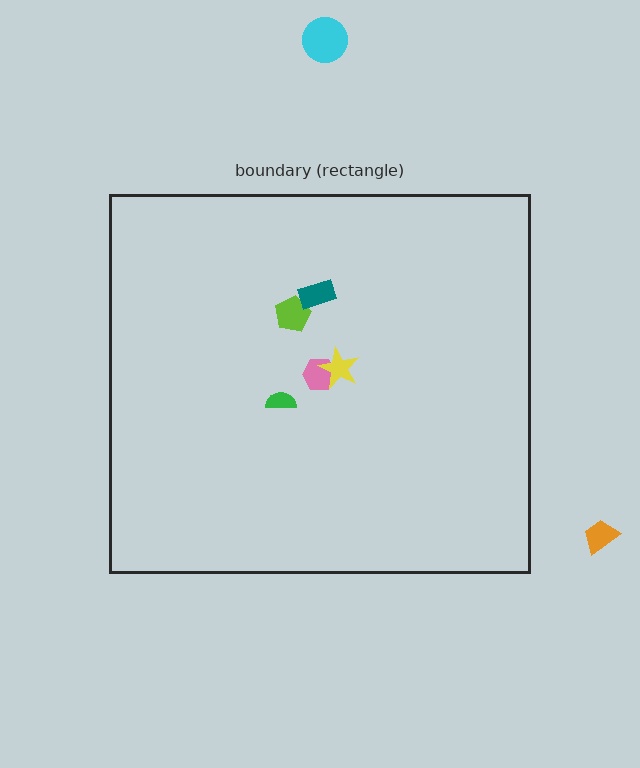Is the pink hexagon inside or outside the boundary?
Inside.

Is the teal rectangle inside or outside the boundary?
Inside.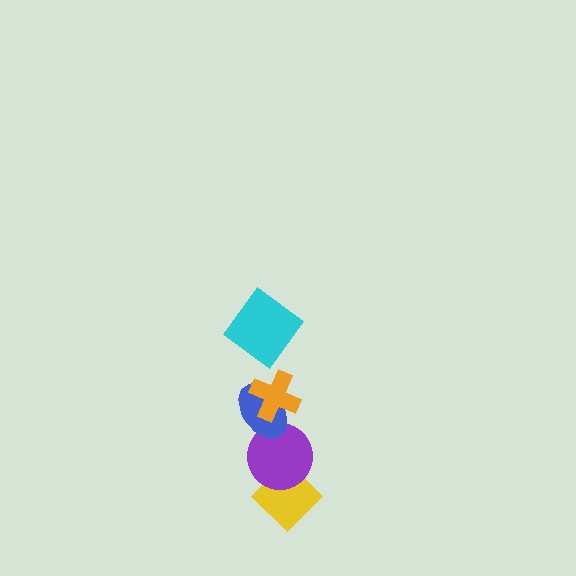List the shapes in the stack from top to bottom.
From top to bottom: the cyan diamond, the orange cross, the blue ellipse, the purple circle, the yellow diamond.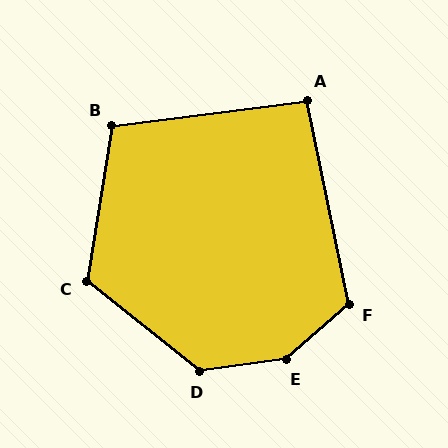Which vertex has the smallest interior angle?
A, at approximately 94 degrees.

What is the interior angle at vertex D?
Approximately 134 degrees (obtuse).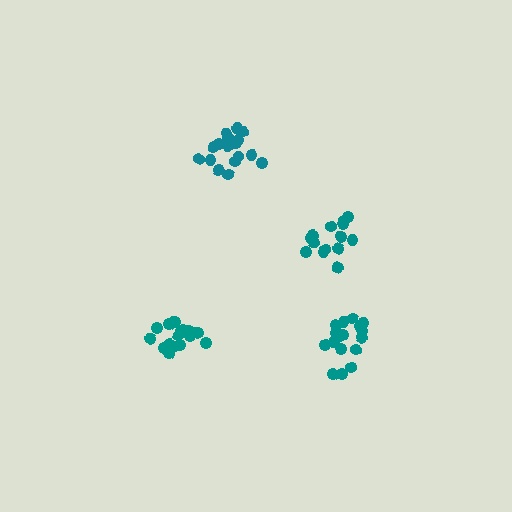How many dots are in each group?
Group 1: 17 dots, Group 2: 18 dots, Group 3: 14 dots, Group 4: 17 dots (66 total).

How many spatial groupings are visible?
There are 4 spatial groupings.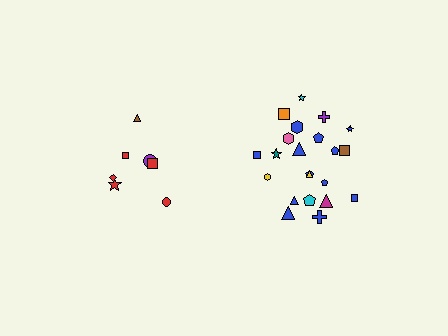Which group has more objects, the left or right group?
The right group.